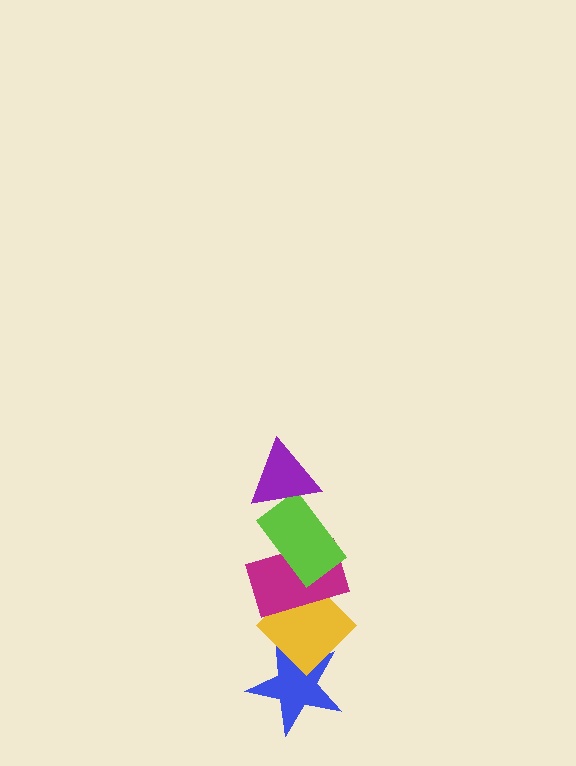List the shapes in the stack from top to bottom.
From top to bottom: the purple triangle, the lime rectangle, the magenta rectangle, the yellow diamond, the blue star.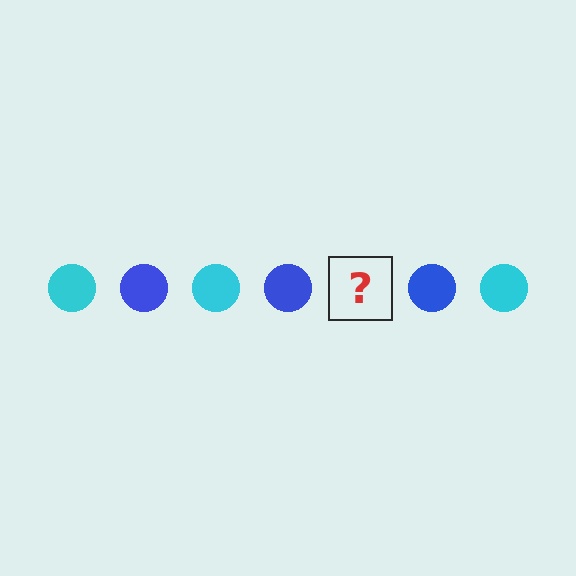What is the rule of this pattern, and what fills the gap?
The rule is that the pattern cycles through cyan, blue circles. The gap should be filled with a cyan circle.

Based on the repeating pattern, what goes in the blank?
The blank should be a cyan circle.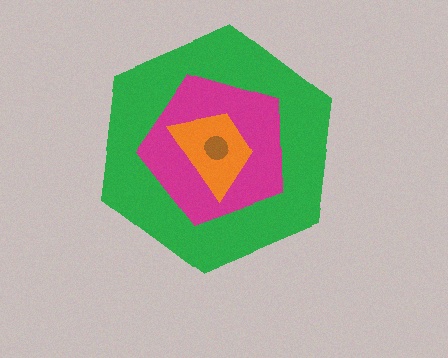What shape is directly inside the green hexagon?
The magenta pentagon.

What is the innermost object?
The brown circle.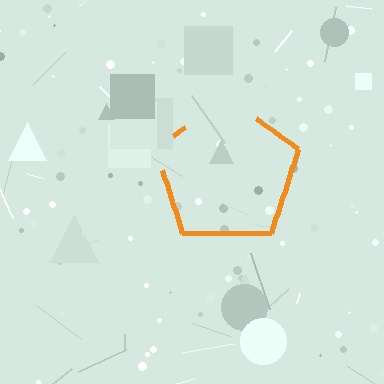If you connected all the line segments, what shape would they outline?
They would outline a pentagon.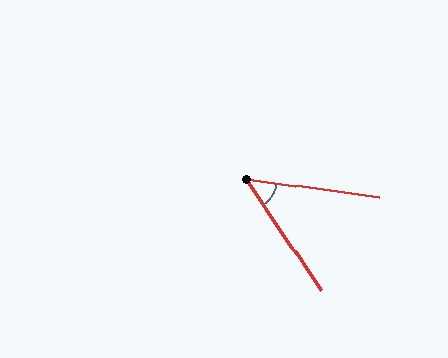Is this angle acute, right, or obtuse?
It is acute.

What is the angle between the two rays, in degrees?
Approximately 49 degrees.